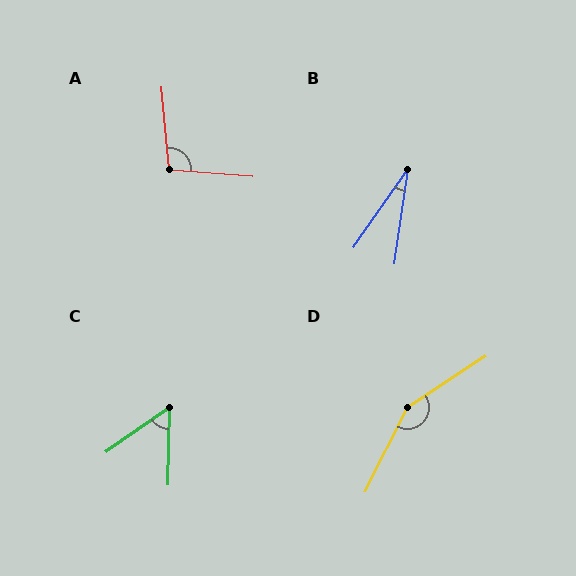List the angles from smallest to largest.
B (27°), C (54°), A (100°), D (150°).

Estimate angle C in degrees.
Approximately 54 degrees.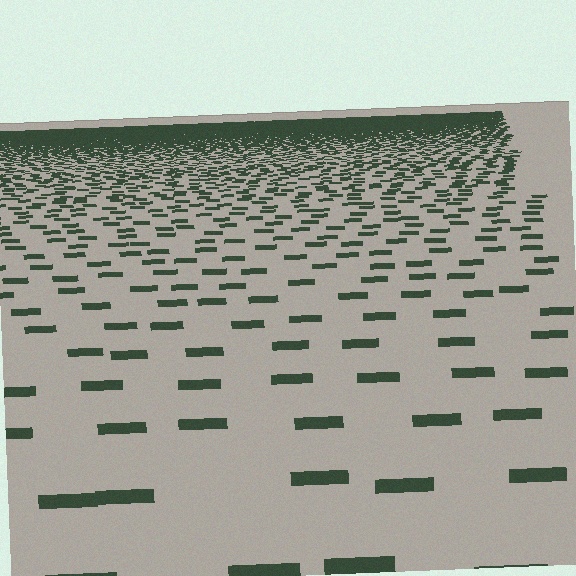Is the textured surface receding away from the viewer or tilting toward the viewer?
The surface is receding away from the viewer. Texture elements get smaller and denser toward the top.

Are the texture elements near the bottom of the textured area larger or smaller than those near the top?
Larger. Near the bottom, elements are closer to the viewer and appear at a bigger on-screen size.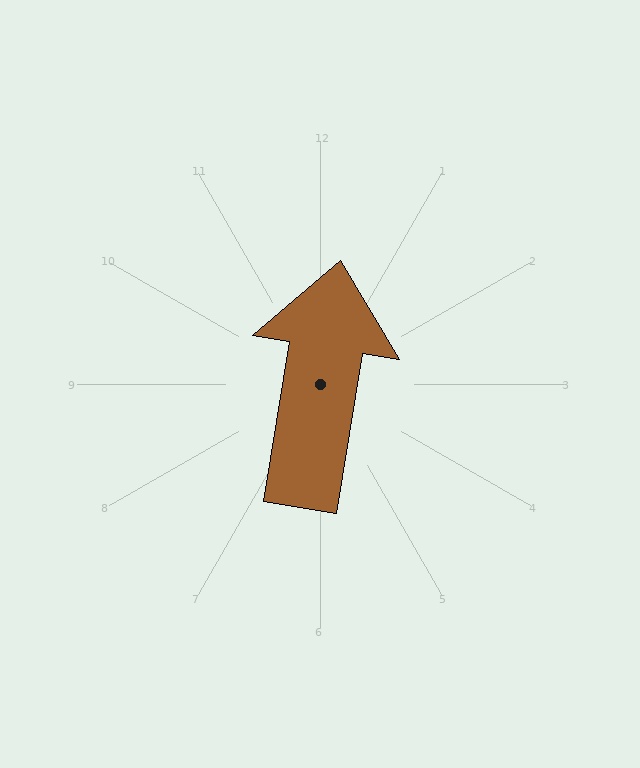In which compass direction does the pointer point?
North.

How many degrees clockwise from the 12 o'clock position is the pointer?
Approximately 9 degrees.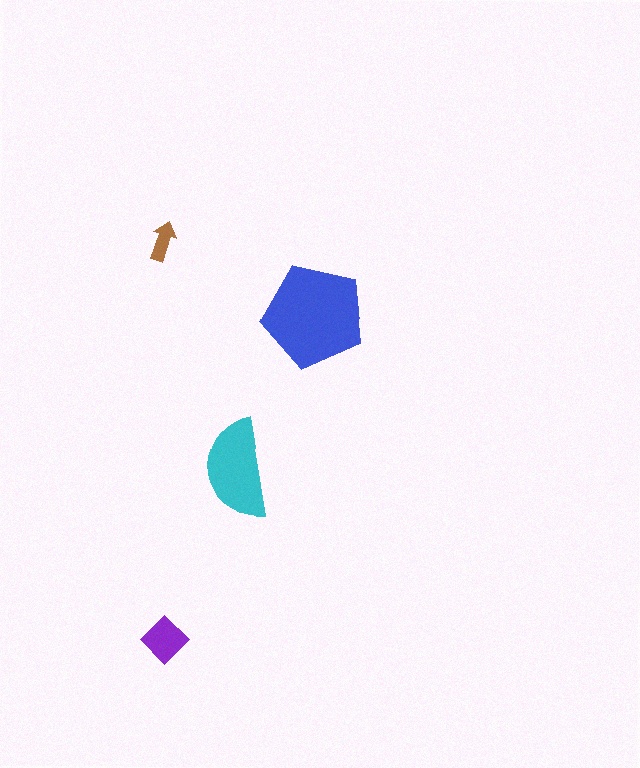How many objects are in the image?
There are 4 objects in the image.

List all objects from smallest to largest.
The brown arrow, the purple diamond, the cyan semicircle, the blue pentagon.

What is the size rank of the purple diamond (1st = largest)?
3rd.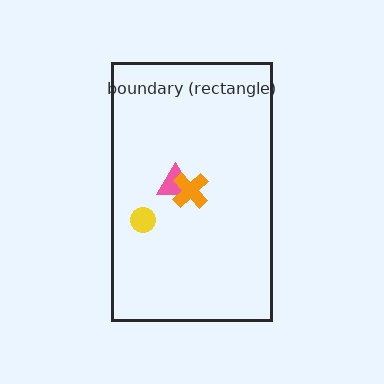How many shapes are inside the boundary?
3 inside, 0 outside.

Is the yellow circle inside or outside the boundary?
Inside.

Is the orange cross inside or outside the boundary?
Inside.